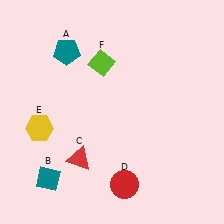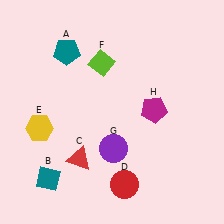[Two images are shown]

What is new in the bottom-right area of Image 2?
A purple circle (G) was added in the bottom-right area of Image 2.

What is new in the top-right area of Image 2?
A magenta pentagon (H) was added in the top-right area of Image 2.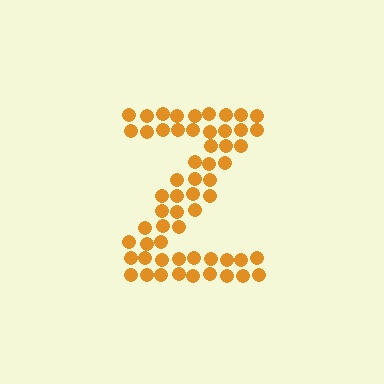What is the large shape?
The large shape is the letter Z.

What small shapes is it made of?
It is made of small circles.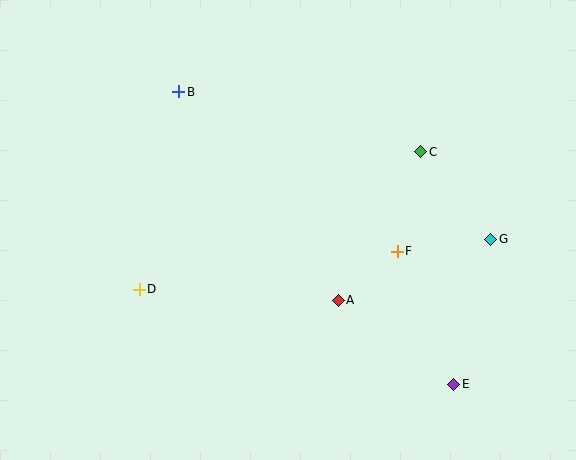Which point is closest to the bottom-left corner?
Point D is closest to the bottom-left corner.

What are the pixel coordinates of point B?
Point B is at (179, 92).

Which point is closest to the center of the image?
Point A at (338, 300) is closest to the center.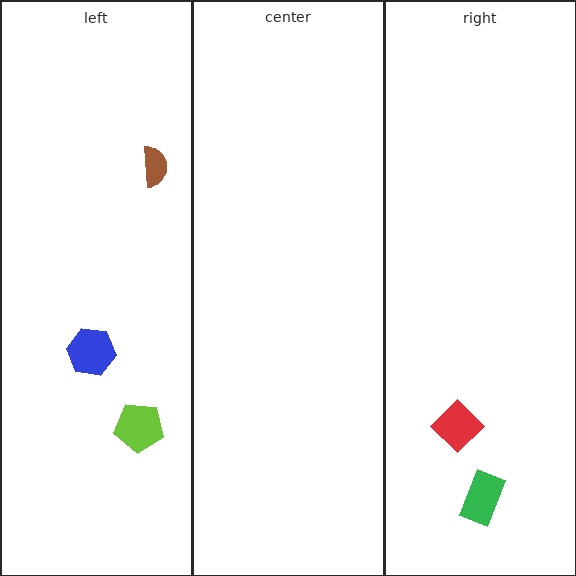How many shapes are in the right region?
2.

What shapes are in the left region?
The blue hexagon, the lime pentagon, the brown semicircle.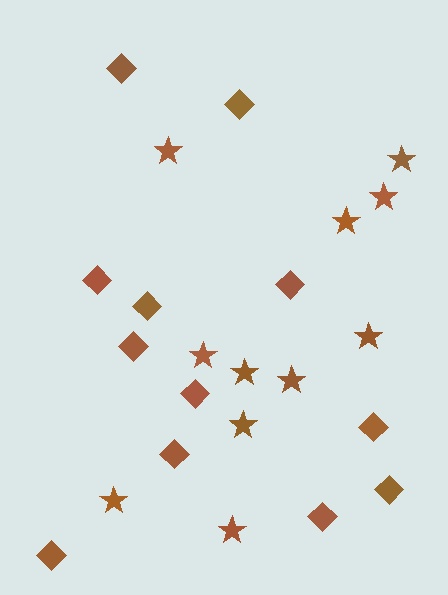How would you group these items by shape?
There are 2 groups: one group of diamonds (12) and one group of stars (11).